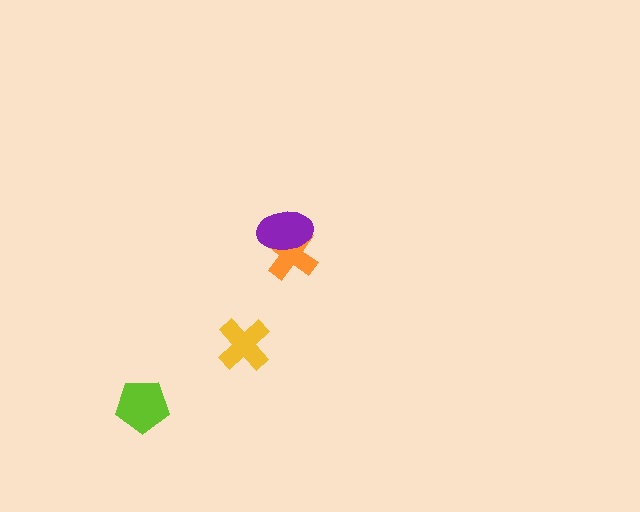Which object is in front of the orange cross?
The purple ellipse is in front of the orange cross.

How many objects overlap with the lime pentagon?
0 objects overlap with the lime pentagon.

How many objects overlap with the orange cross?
1 object overlaps with the orange cross.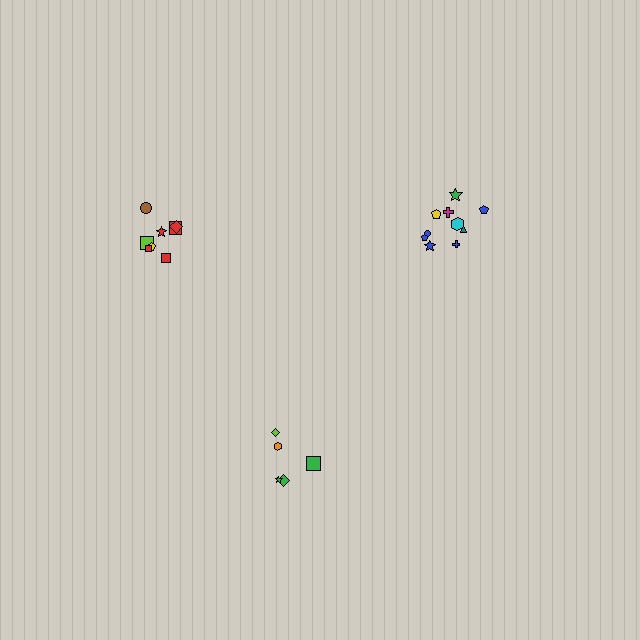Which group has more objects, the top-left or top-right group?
The top-right group.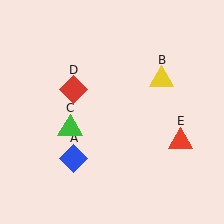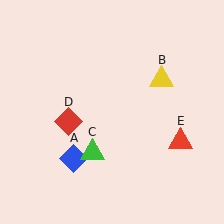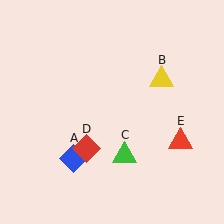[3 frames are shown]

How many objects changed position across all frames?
2 objects changed position: green triangle (object C), red diamond (object D).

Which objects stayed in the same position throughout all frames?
Blue diamond (object A) and yellow triangle (object B) and red triangle (object E) remained stationary.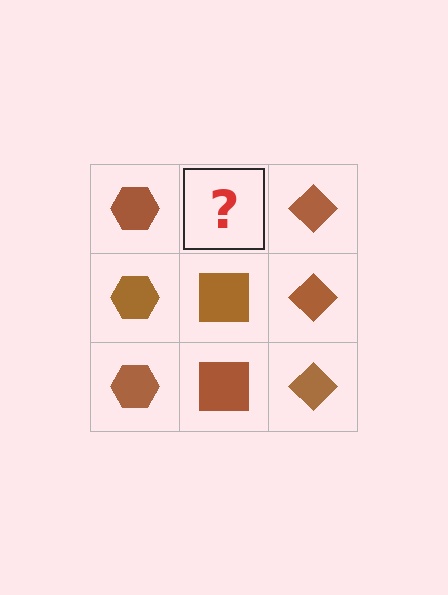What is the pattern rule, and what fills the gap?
The rule is that each column has a consistent shape. The gap should be filled with a brown square.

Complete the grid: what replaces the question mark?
The question mark should be replaced with a brown square.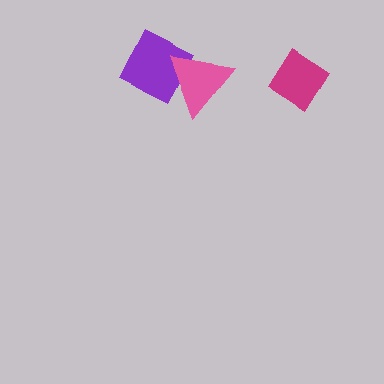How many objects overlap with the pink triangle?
1 object overlaps with the pink triangle.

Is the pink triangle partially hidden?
No, no other shape covers it.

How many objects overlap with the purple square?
1 object overlaps with the purple square.